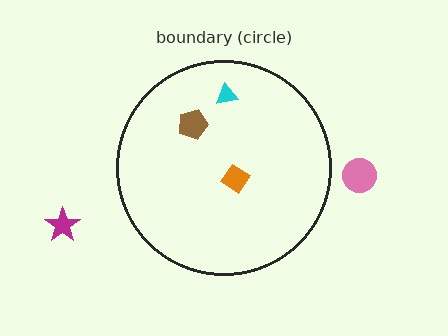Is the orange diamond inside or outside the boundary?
Inside.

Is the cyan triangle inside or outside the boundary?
Inside.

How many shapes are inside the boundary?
3 inside, 2 outside.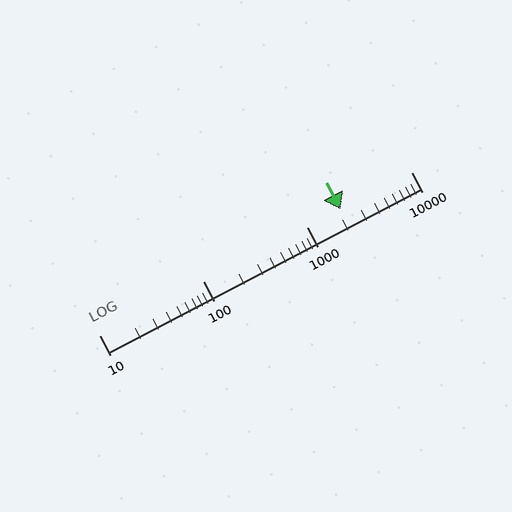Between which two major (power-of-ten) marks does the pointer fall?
The pointer is between 1000 and 10000.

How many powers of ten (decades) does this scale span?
The scale spans 3 decades, from 10 to 10000.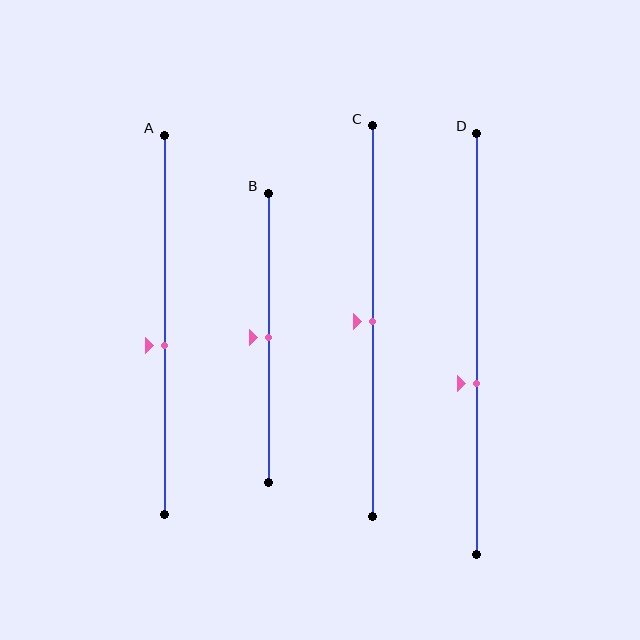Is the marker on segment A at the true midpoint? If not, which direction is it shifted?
No, the marker on segment A is shifted downward by about 5% of the segment length.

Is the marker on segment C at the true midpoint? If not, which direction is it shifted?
Yes, the marker on segment C is at the true midpoint.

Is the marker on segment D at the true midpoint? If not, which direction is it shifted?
No, the marker on segment D is shifted downward by about 9% of the segment length.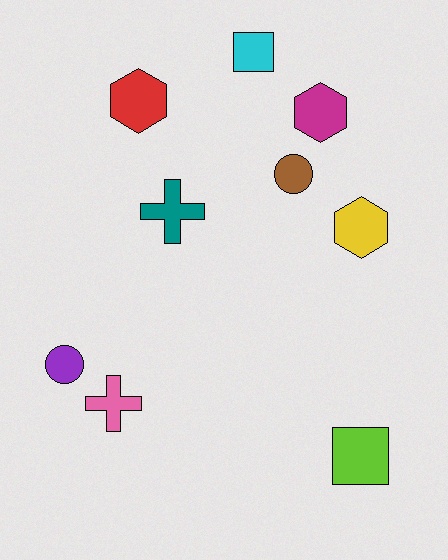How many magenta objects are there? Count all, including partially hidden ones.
There is 1 magenta object.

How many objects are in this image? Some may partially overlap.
There are 9 objects.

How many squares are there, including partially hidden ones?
There are 2 squares.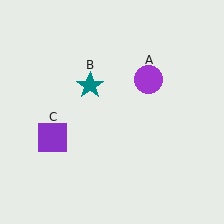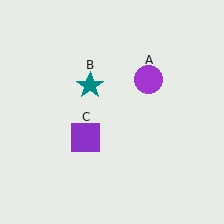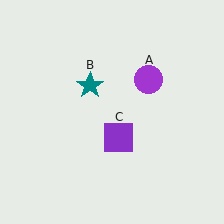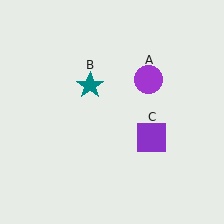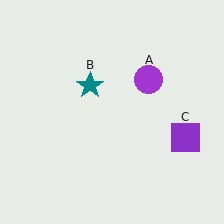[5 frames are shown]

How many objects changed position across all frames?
1 object changed position: purple square (object C).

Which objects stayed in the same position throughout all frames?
Purple circle (object A) and teal star (object B) remained stationary.